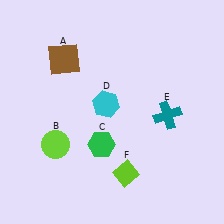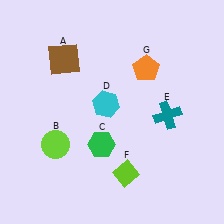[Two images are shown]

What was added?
An orange pentagon (G) was added in Image 2.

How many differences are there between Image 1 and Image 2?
There is 1 difference between the two images.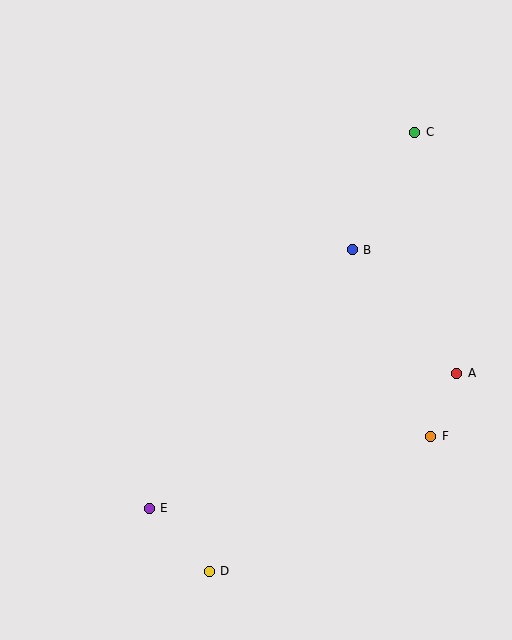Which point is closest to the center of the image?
Point B at (352, 250) is closest to the center.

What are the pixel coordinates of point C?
Point C is at (415, 132).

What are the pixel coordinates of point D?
Point D is at (209, 571).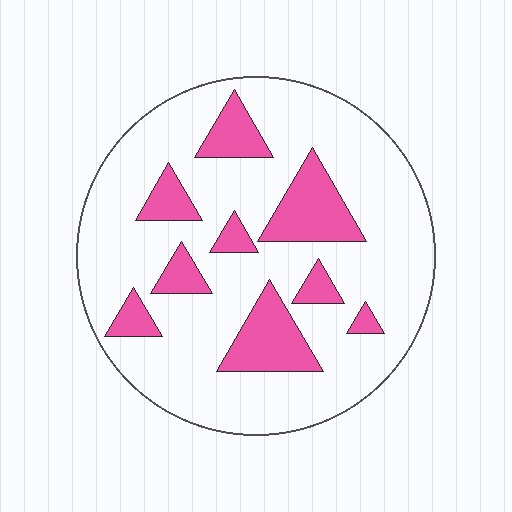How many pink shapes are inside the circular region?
9.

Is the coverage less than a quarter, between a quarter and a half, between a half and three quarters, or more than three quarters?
Less than a quarter.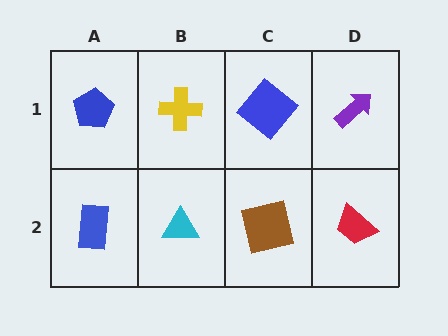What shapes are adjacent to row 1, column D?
A red trapezoid (row 2, column D), a blue diamond (row 1, column C).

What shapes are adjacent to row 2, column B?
A yellow cross (row 1, column B), a blue rectangle (row 2, column A), a brown square (row 2, column C).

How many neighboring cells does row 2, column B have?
3.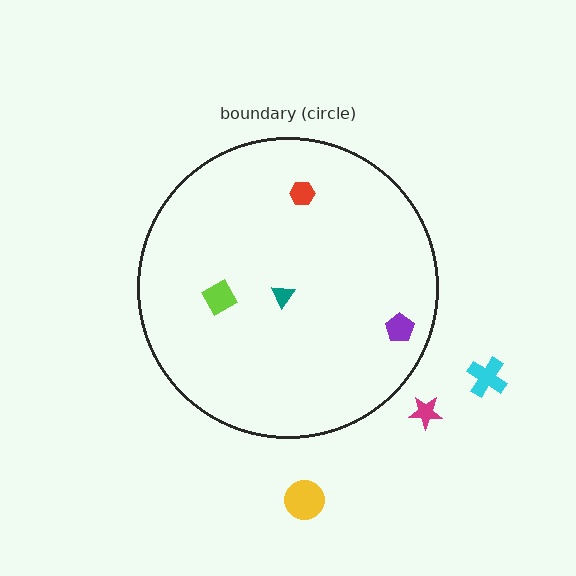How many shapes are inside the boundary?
4 inside, 3 outside.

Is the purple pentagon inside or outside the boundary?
Inside.